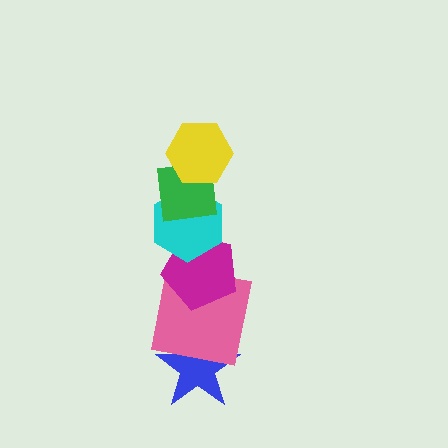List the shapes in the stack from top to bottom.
From top to bottom: the yellow hexagon, the green square, the cyan hexagon, the magenta pentagon, the pink square, the blue star.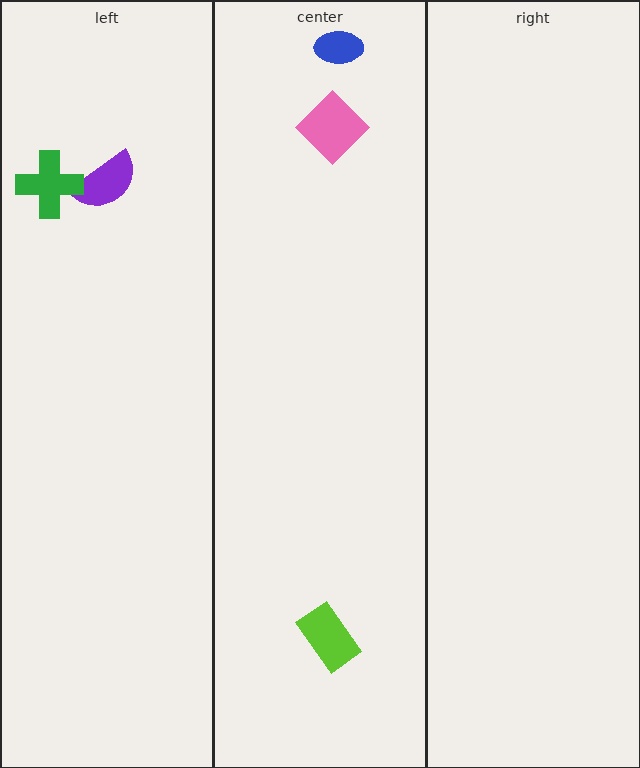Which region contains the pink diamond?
The center region.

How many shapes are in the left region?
2.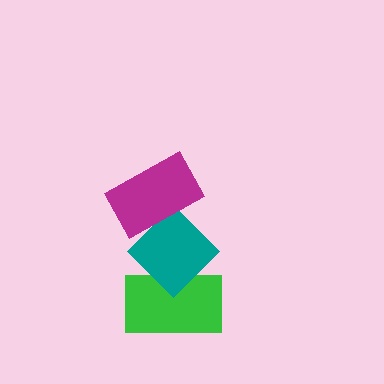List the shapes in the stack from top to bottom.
From top to bottom: the magenta rectangle, the teal diamond, the green rectangle.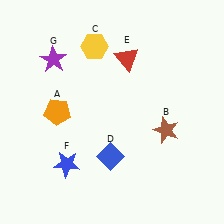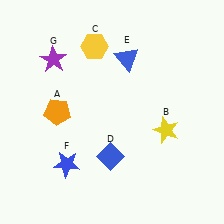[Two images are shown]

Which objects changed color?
B changed from brown to yellow. E changed from red to blue.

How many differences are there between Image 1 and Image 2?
There are 2 differences between the two images.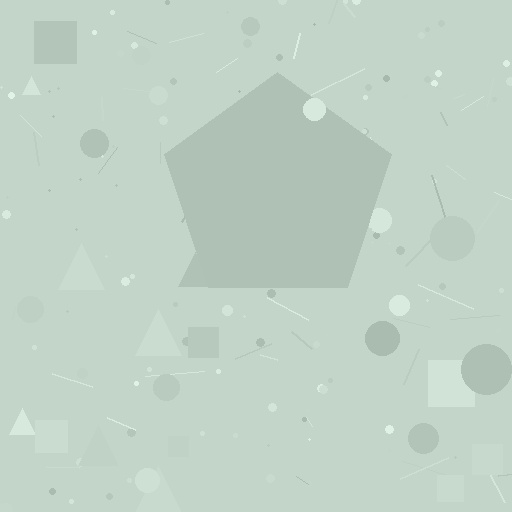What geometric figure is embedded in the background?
A pentagon is embedded in the background.